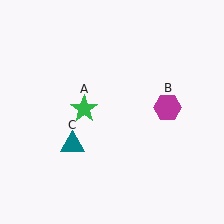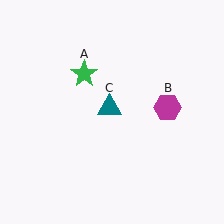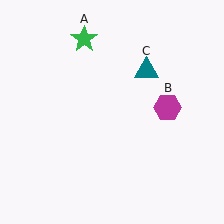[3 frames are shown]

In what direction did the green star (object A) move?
The green star (object A) moved up.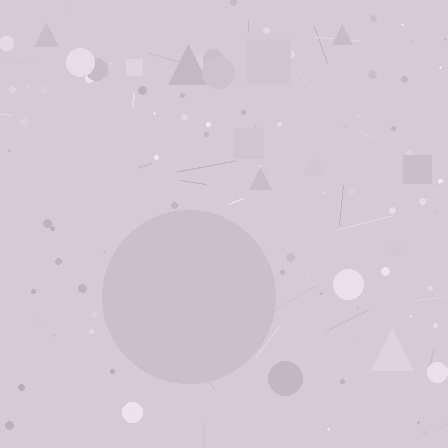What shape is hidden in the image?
A circle is hidden in the image.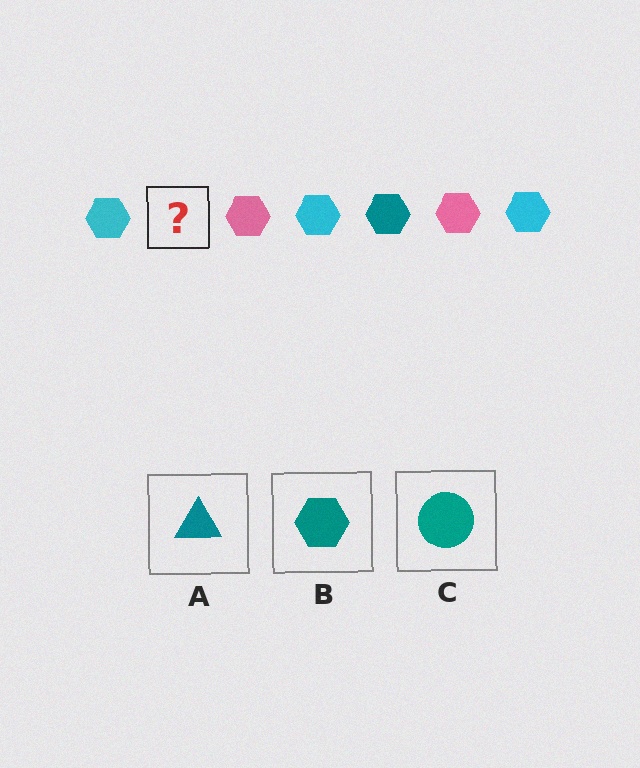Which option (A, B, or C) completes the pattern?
B.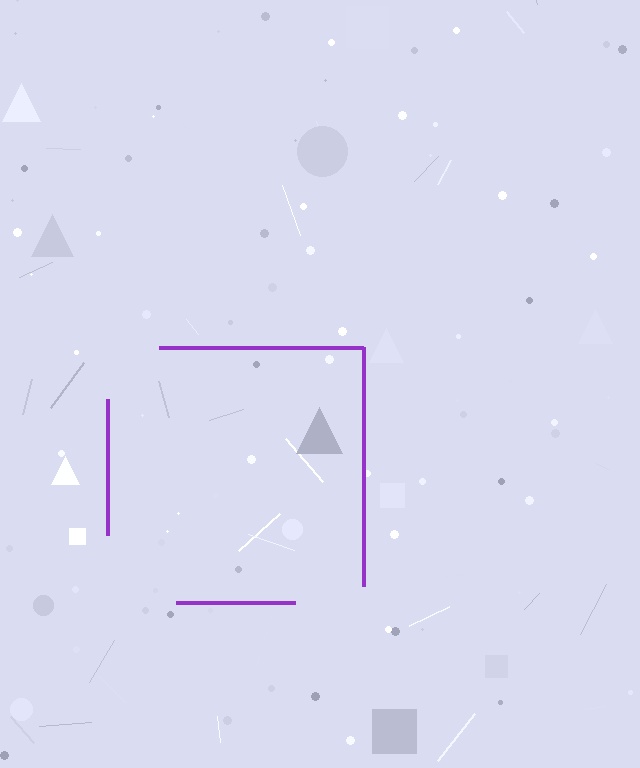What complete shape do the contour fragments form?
The contour fragments form a square.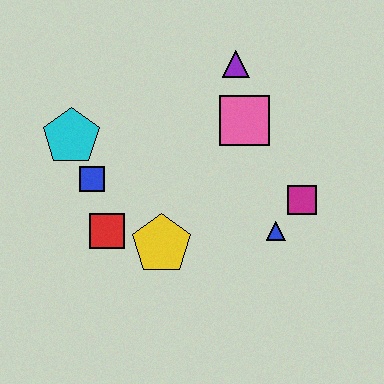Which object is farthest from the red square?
The purple triangle is farthest from the red square.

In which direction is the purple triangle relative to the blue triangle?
The purple triangle is above the blue triangle.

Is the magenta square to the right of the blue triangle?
Yes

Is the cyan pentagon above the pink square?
No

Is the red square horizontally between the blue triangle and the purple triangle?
No